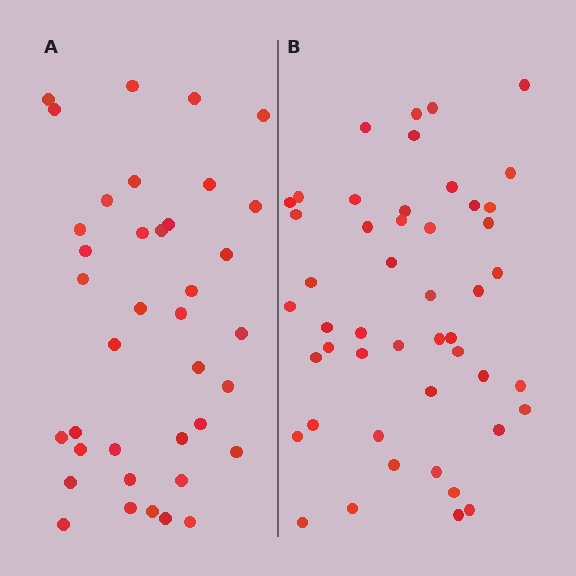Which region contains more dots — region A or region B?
Region B (the right region) has more dots.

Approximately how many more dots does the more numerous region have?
Region B has roughly 10 or so more dots than region A.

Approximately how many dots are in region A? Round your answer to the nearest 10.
About 40 dots. (The exact count is 38, which rounds to 40.)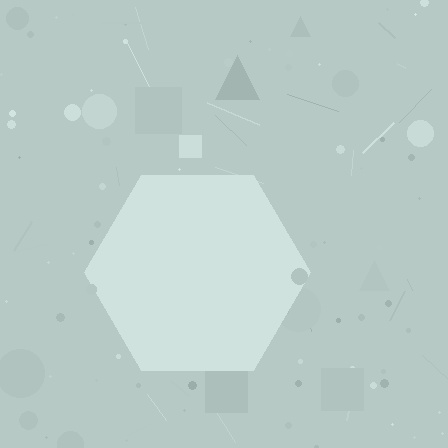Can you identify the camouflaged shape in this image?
The camouflaged shape is a hexagon.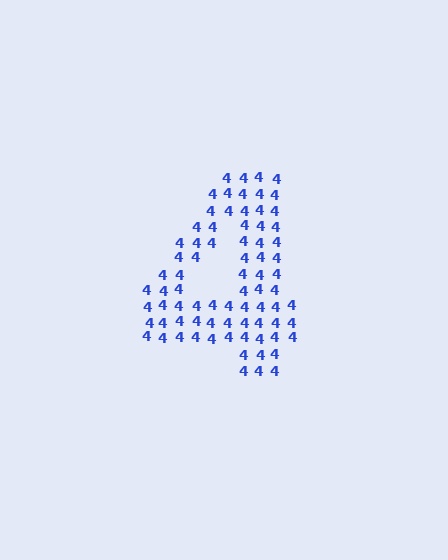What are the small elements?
The small elements are digit 4's.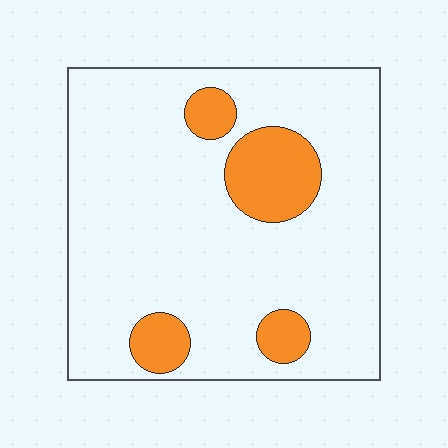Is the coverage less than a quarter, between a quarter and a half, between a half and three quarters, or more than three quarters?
Less than a quarter.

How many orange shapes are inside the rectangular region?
4.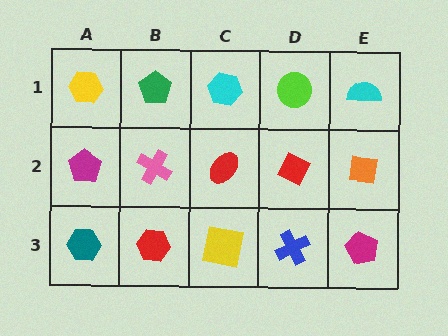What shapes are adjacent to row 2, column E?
A cyan semicircle (row 1, column E), a magenta pentagon (row 3, column E), a red diamond (row 2, column D).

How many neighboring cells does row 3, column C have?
3.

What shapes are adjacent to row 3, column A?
A magenta pentagon (row 2, column A), a red hexagon (row 3, column B).